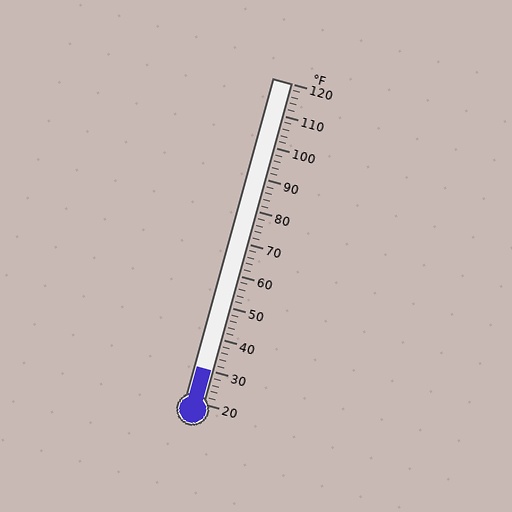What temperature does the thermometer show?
The thermometer shows approximately 30°F.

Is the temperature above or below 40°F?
The temperature is below 40°F.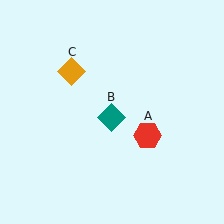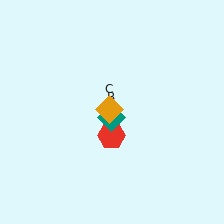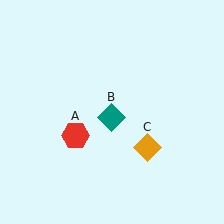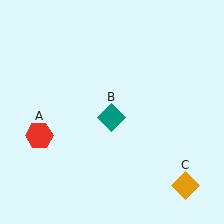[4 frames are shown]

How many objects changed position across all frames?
2 objects changed position: red hexagon (object A), orange diamond (object C).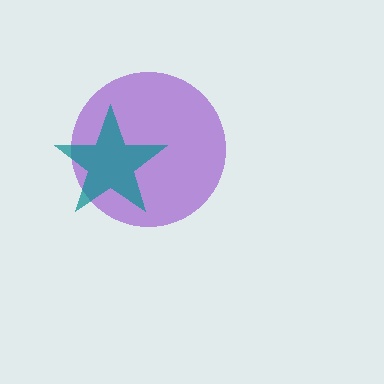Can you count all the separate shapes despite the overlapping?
Yes, there are 2 separate shapes.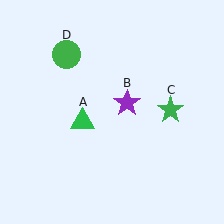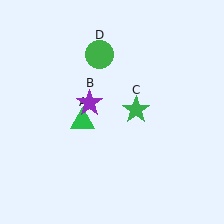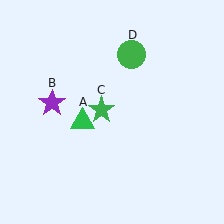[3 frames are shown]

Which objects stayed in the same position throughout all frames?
Green triangle (object A) remained stationary.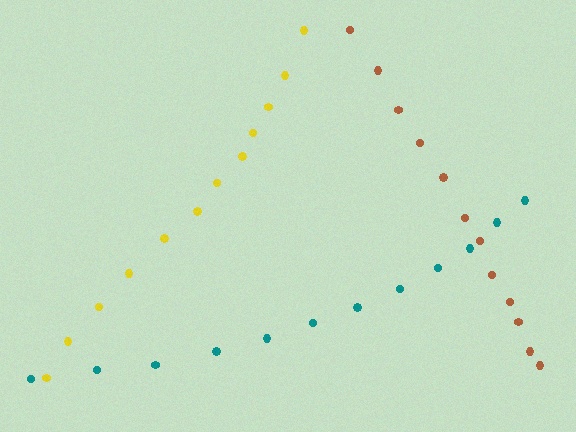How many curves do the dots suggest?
There are 3 distinct paths.